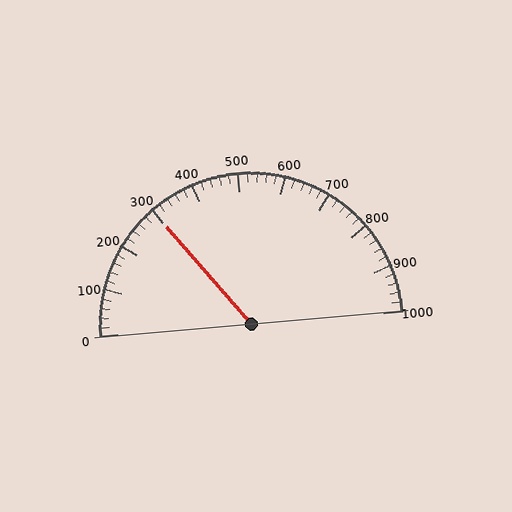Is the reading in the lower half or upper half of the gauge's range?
The reading is in the lower half of the range (0 to 1000).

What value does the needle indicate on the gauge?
The needle indicates approximately 300.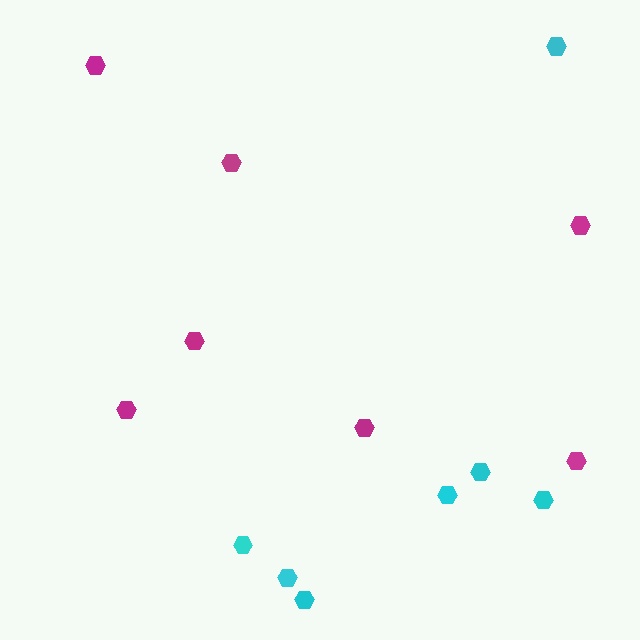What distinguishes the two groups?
There are 2 groups: one group of magenta hexagons (7) and one group of cyan hexagons (7).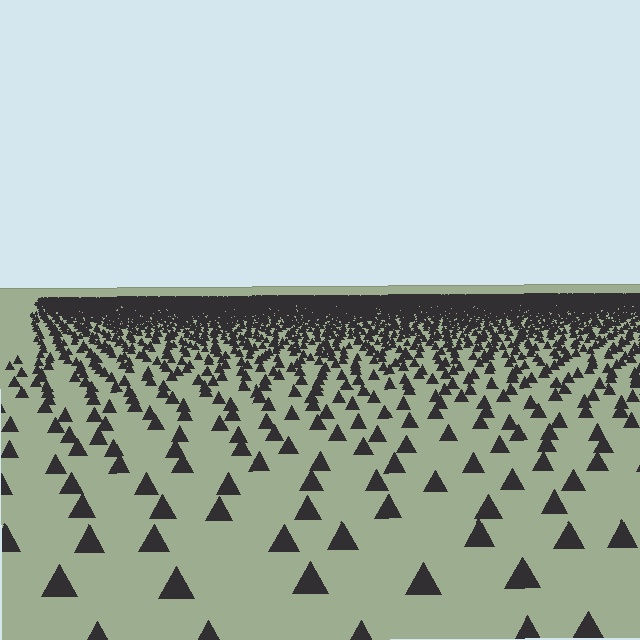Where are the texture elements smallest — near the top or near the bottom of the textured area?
Near the top.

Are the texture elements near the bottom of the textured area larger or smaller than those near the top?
Larger. Near the bottom, elements are closer to the viewer and appear at a bigger on-screen size.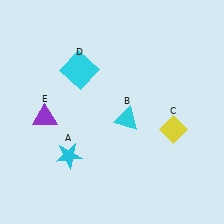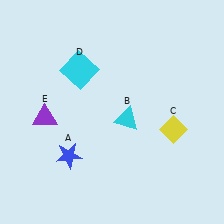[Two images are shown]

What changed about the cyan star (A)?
In Image 1, A is cyan. In Image 2, it changed to blue.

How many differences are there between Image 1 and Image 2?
There is 1 difference between the two images.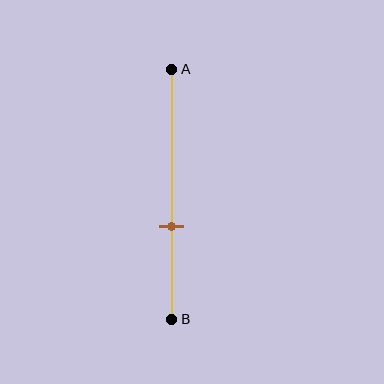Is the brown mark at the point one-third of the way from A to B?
No, the mark is at about 65% from A, not at the 33% one-third point.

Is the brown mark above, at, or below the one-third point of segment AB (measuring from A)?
The brown mark is below the one-third point of segment AB.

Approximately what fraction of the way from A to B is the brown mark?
The brown mark is approximately 65% of the way from A to B.